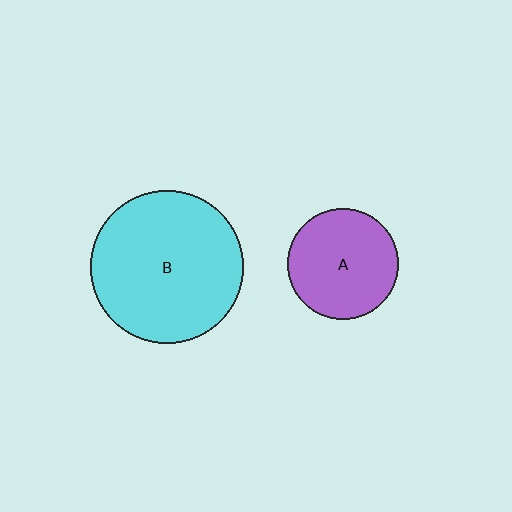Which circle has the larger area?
Circle B (cyan).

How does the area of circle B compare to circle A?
Approximately 1.9 times.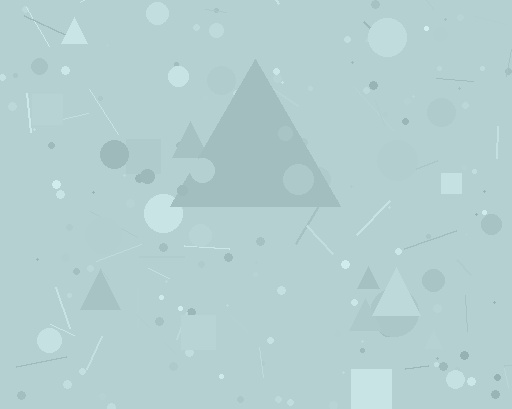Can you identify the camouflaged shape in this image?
The camouflaged shape is a triangle.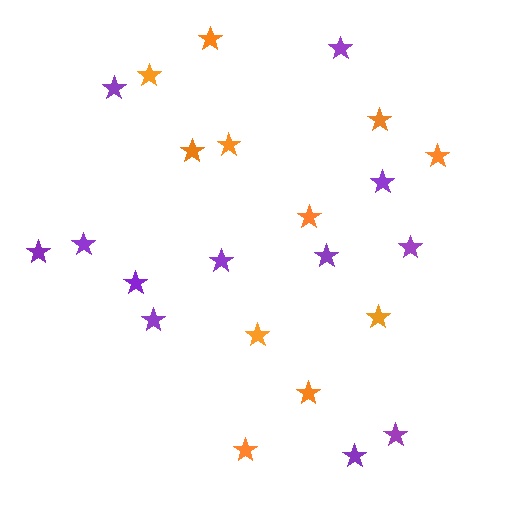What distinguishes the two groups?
There are 2 groups: one group of orange stars (11) and one group of purple stars (12).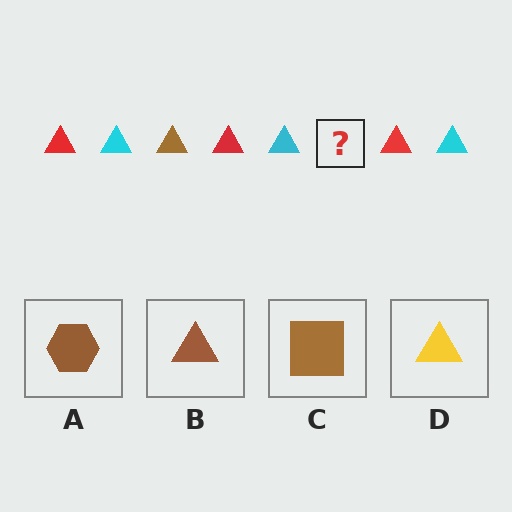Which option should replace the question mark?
Option B.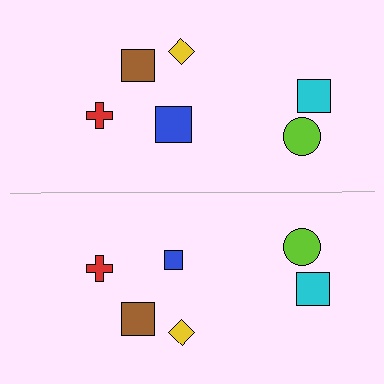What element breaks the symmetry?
The blue square on the bottom side has a different size than its mirror counterpart.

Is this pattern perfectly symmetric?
No, the pattern is not perfectly symmetric. The blue square on the bottom side has a different size than its mirror counterpart.